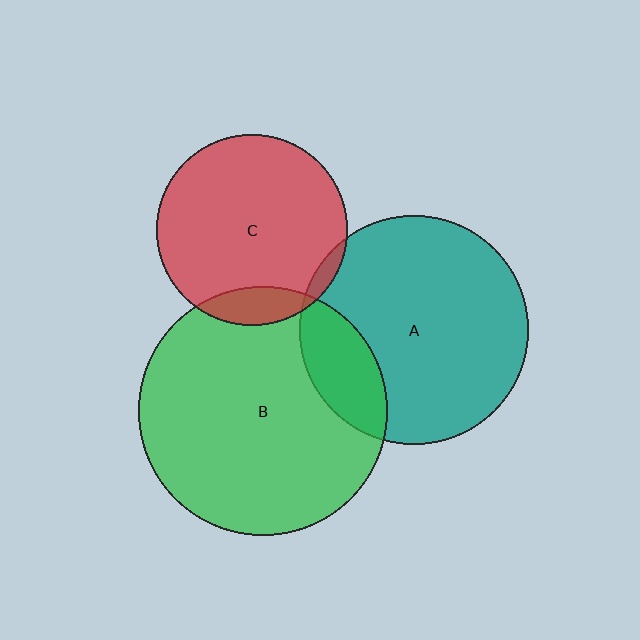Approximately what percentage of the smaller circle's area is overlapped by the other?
Approximately 10%.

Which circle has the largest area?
Circle B (green).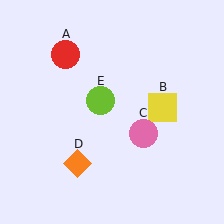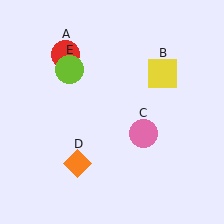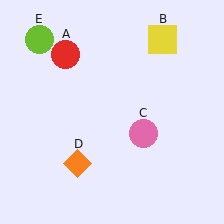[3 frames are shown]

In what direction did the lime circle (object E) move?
The lime circle (object E) moved up and to the left.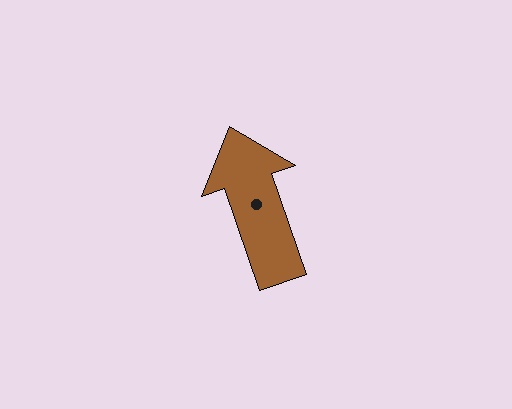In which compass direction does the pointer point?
North.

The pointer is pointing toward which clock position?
Roughly 11 o'clock.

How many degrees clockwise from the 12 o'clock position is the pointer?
Approximately 341 degrees.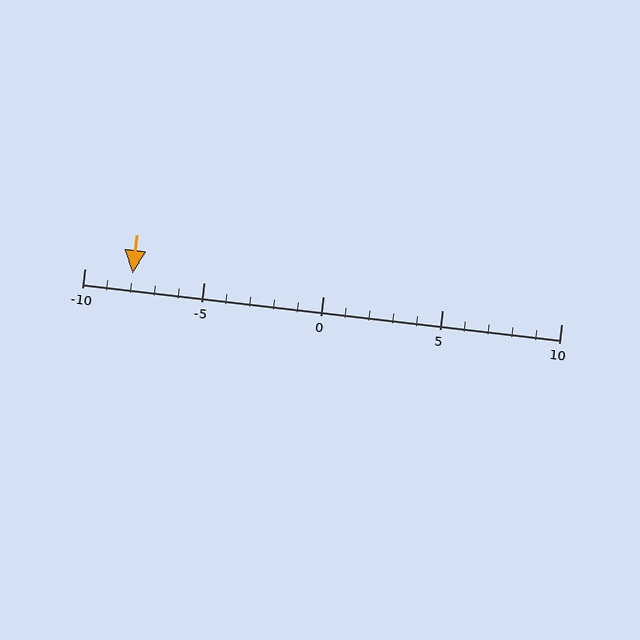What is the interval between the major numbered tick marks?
The major tick marks are spaced 5 units apart.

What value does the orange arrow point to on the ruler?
The orange arrow points to approximately -8.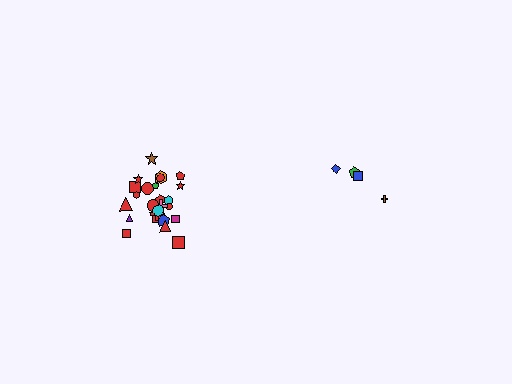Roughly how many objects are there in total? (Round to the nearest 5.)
Roughly 30 objects in total.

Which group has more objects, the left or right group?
The left group.